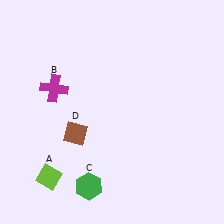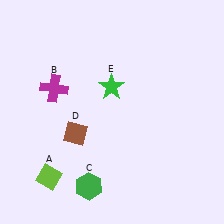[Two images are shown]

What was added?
A green star (E) was added in Image 2.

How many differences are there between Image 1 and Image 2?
There is 1 difference between the two images.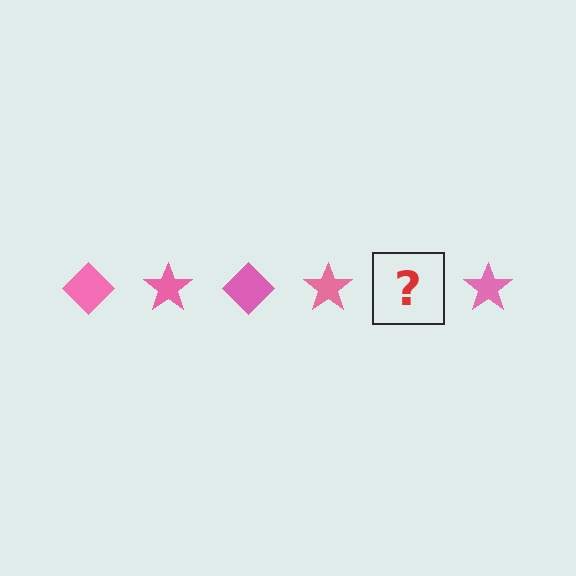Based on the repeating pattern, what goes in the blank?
The blank should be a pink diamond.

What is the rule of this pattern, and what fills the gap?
The rule is that the pattern cycles through diamond, star shapes in pink. The gap should be filled with a pink diamond.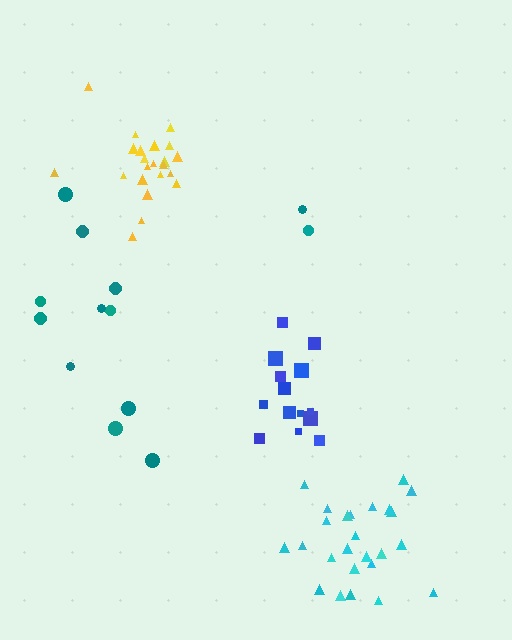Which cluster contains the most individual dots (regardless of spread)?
Cyan (25).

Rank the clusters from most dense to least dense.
cyan, yellow, blue, teal.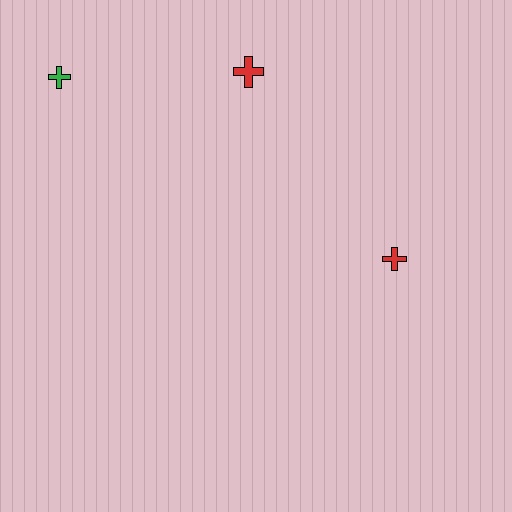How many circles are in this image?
There are no circles.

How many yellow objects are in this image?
There are no yellow objects.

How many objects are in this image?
There are 3 objects.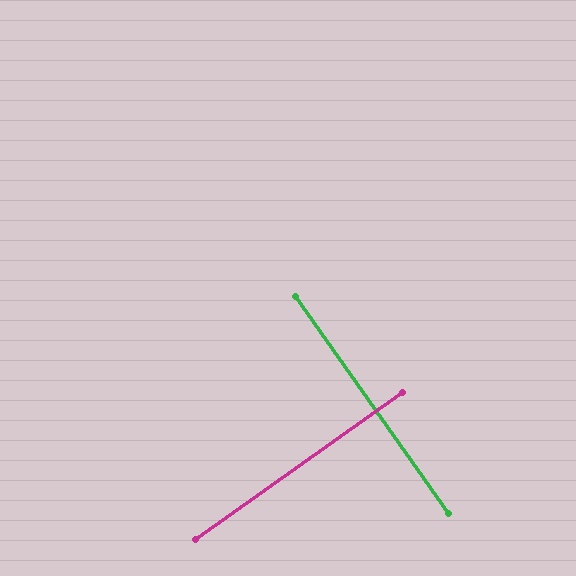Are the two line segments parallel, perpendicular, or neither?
Perpendicular — they meet at approximately 90°.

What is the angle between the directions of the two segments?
Approximately 90 degrees.